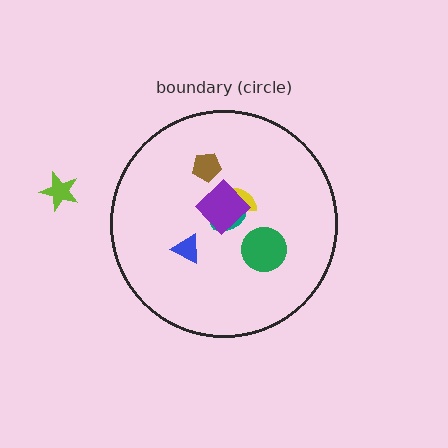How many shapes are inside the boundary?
6 inside, 1 outside.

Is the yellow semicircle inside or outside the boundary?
Inside.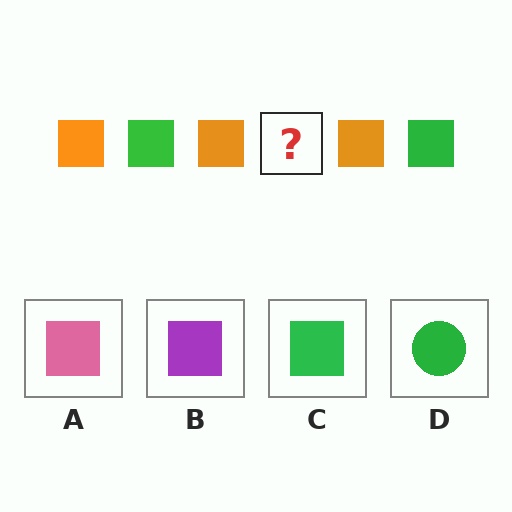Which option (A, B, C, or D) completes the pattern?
C.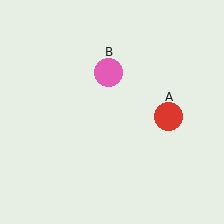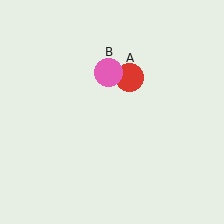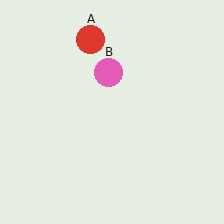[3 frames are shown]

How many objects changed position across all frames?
1 object changed position: red circle (object A).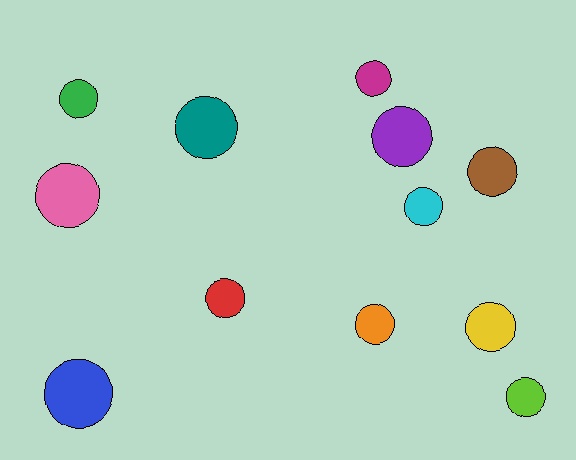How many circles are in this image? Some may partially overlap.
There are 12 circles.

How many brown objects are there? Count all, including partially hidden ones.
There is 1 brown object.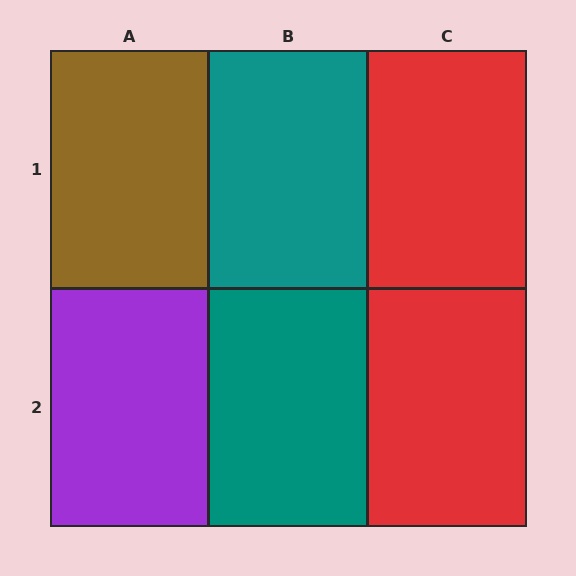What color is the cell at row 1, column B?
Teal.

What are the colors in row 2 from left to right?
Purple, teal, red.